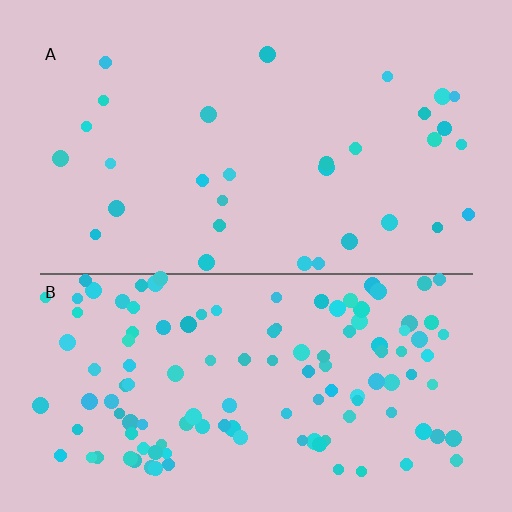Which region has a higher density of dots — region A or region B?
B (the bottom).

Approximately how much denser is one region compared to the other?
Approximately 4.0× — region B over region A.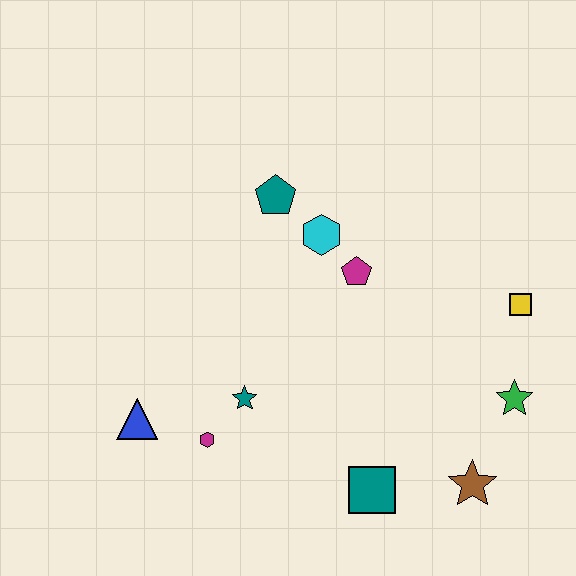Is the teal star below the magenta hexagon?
No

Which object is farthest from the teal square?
The teal pentagon is farthest from the teal square.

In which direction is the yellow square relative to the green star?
The yellow square is above the green star.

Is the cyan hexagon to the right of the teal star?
Yes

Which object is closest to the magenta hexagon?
The teal star is closest to the magenta hexagon.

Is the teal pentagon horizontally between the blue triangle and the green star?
Yes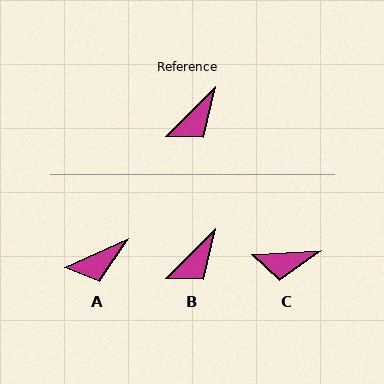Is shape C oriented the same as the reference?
No, it is off by about 41 degrees.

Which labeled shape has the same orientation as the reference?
B.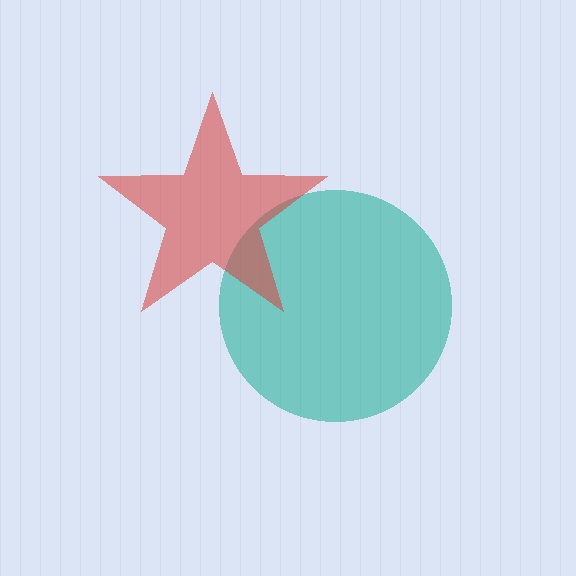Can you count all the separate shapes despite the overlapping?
Yes, there are 2 separate shapes.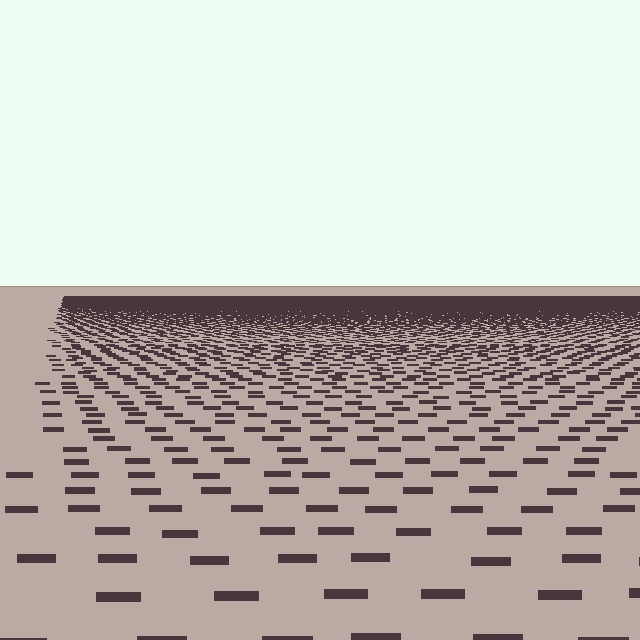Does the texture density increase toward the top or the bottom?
Density increases toward the top.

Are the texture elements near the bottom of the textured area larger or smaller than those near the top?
Larger. Near the bottom, elements are closer to the viewer and appear at a bigger on-screen size.